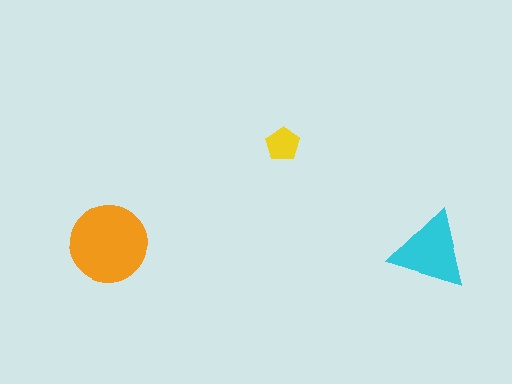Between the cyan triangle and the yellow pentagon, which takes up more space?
The cyan triangle.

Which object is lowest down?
The cyan triangle is bottommost.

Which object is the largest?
The orange circle.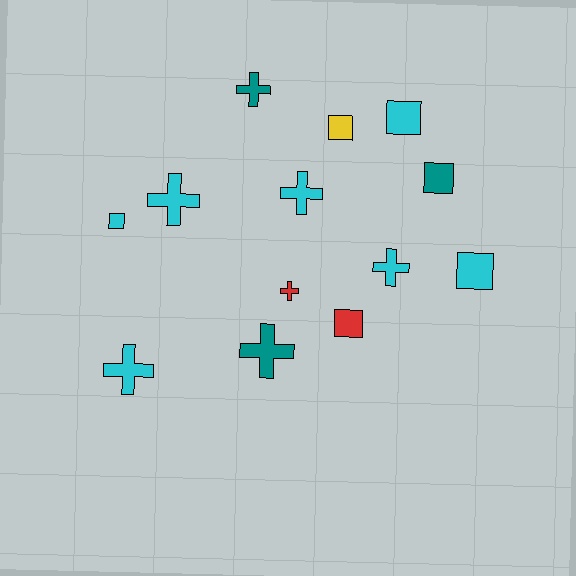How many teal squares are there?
There is 1 teal square.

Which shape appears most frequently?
Cross, with 7 objects.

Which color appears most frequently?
Cyan, with 7 objects.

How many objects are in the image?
There are 13 objects.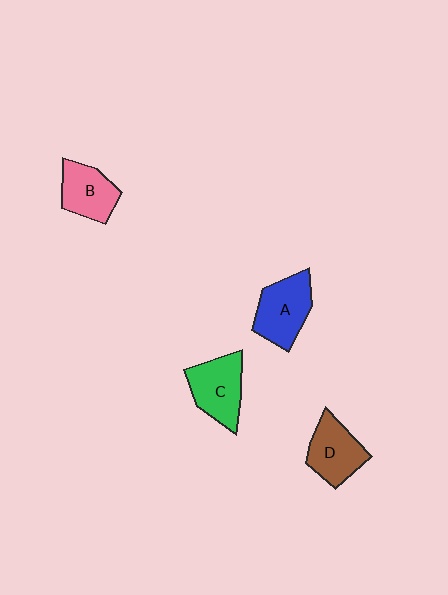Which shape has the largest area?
Shape A (blue).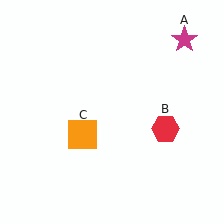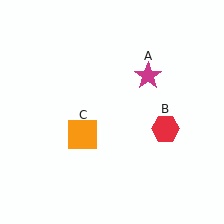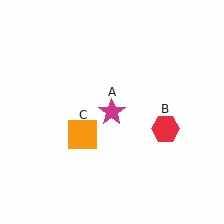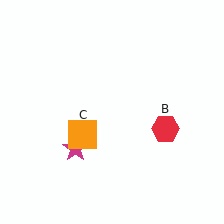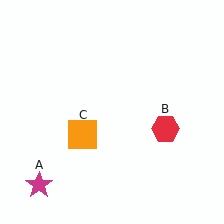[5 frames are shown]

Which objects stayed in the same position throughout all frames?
Red hexagon (object B) and orange square (object C) remained stationary.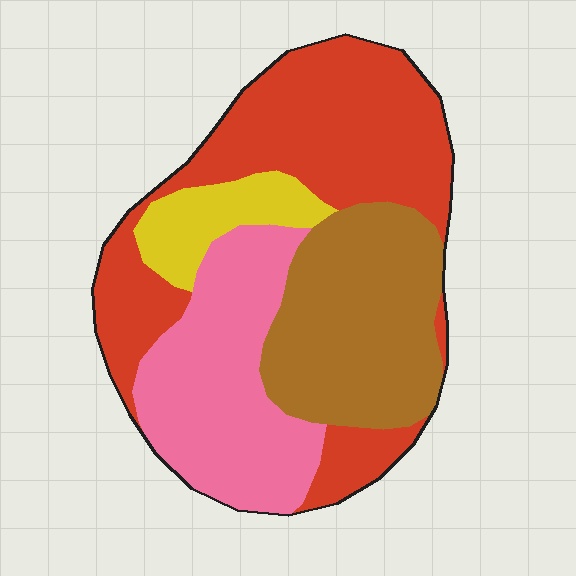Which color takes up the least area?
Yellow, at roughly 10%.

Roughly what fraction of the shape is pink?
Pink takes up between a quarter and a half of the shape.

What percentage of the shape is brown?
Brown takes up between a sixth and a third of the shape.